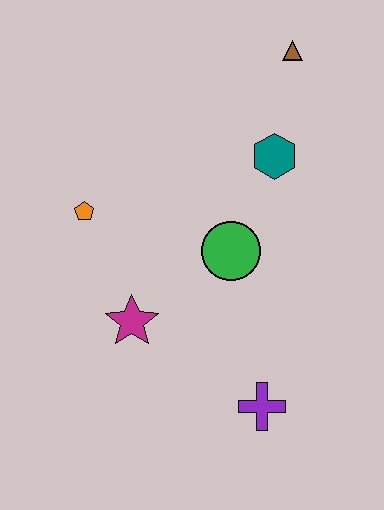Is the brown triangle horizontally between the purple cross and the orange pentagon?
No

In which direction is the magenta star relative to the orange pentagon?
The magenta star is below the orange pentagon.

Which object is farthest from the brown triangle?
The purple cross is farthest from the brown triangle.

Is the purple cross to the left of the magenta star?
No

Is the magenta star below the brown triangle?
Yes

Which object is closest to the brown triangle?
The teal hexagon is closest to the brown triangle.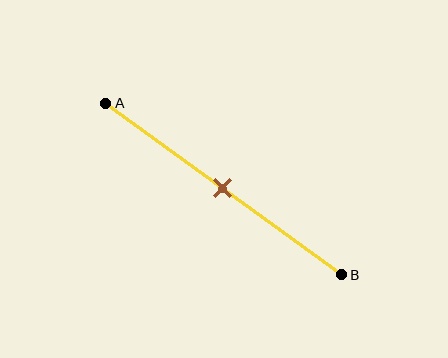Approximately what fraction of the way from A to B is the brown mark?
The brown mark is approximately 50% of the way from A to B.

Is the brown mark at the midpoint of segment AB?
Yes, the mark is approximately at the midpoint.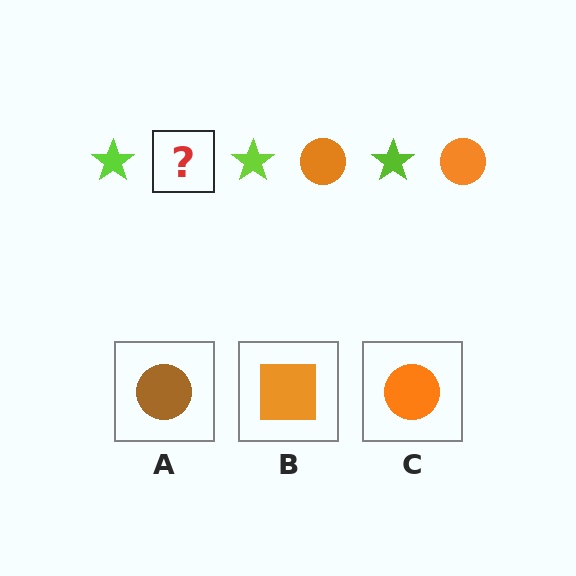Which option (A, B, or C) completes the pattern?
C.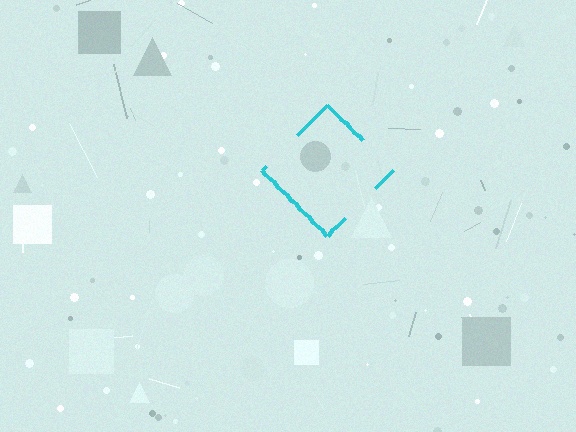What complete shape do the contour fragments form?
The contour fragments form a diamond.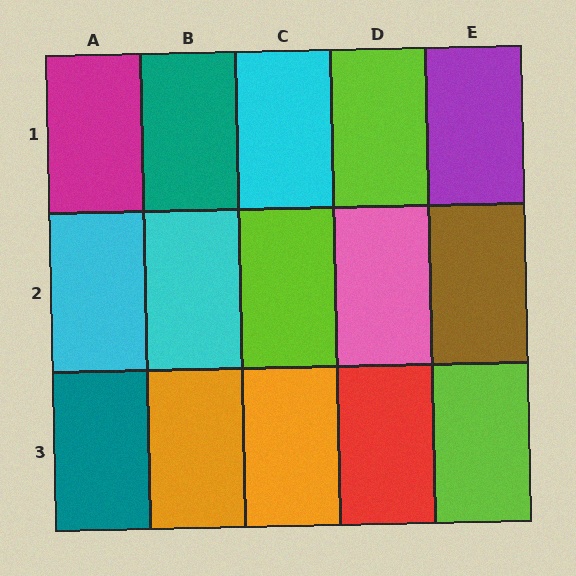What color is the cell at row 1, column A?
Magenta.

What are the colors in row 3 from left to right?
Teal, orange, orange, red, lime.